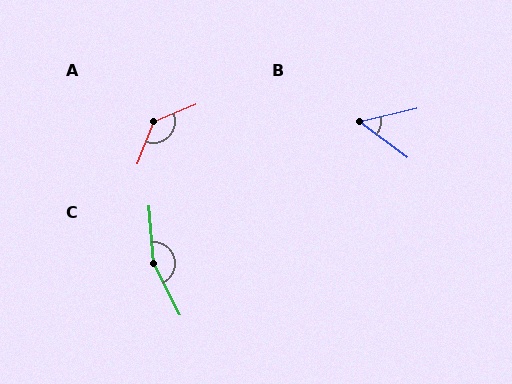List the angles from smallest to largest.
B (50°), A (134°), C (158°).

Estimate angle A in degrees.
Approximately 134 degrees.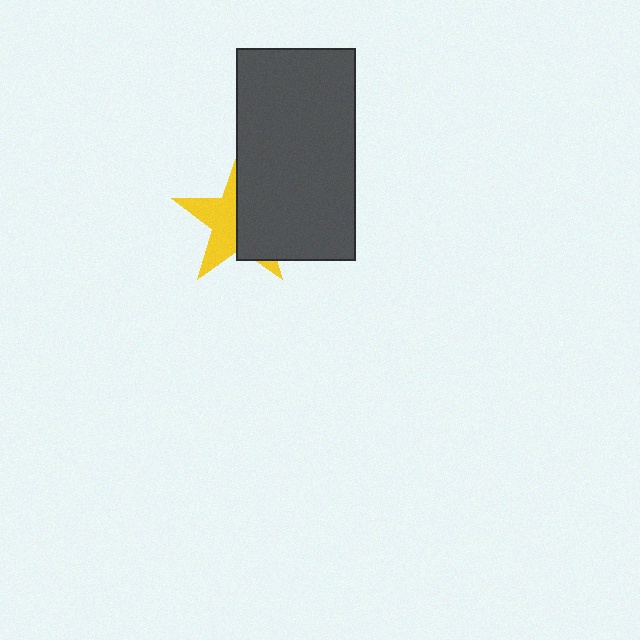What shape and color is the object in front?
The object in front is a dark gray rectangle.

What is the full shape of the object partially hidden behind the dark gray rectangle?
The partially hidden object is a yellow star.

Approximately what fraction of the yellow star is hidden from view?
Roughly 54% of the yellow star is hidden behind the dark gray rectangle.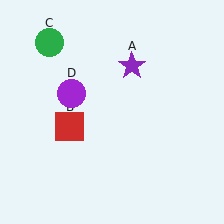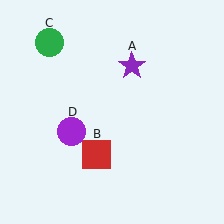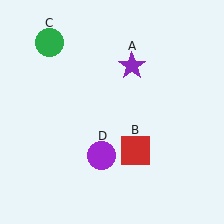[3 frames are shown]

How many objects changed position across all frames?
2 objects changed position: red square (object B), purple circle (object D).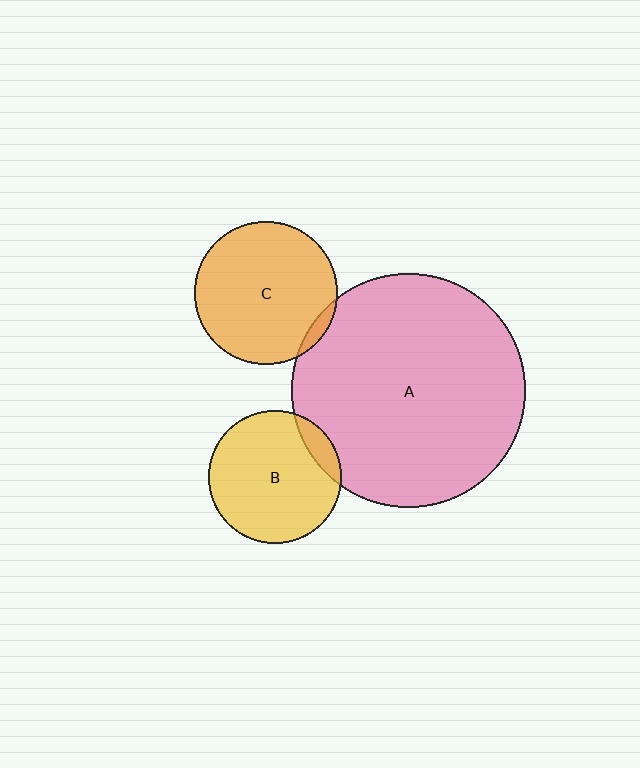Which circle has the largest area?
Circle A (pink).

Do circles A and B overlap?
Yes.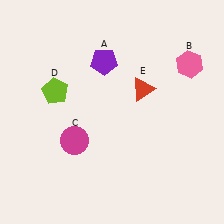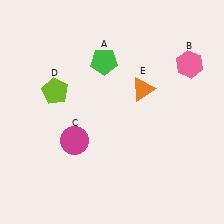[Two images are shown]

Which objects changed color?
A changed from purple to green. E changed from red to orange.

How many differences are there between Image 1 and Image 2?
There are 2 differences between the two images.